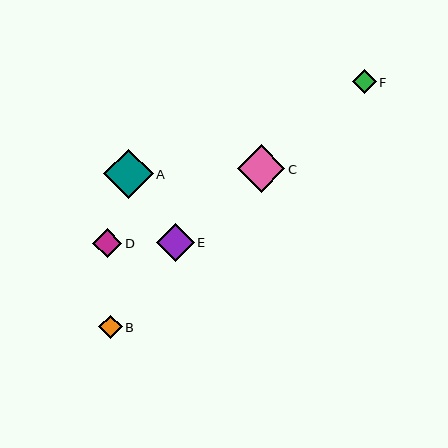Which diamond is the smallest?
Diamond B is the smallest with a size of approximately 23 pixels.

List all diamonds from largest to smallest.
From largest to smallest: A, C, E, D, F, B.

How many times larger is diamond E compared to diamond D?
Diamond E is approximately 1.3 times the size of diamond D.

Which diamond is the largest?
Diamond A is the largest with a size of approximately 50 pixels.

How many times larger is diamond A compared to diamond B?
Diamond A is approximately 2.1 times the size of diamond B.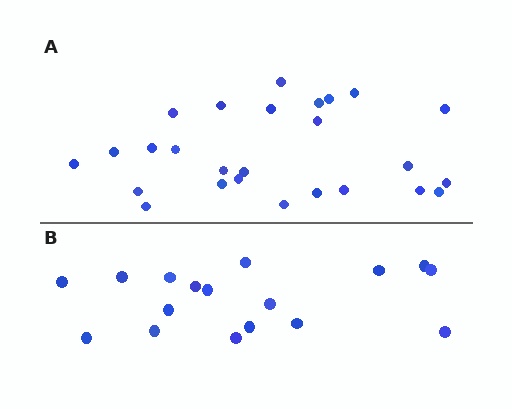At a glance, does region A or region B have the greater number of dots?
Region A (the top region) has more dots.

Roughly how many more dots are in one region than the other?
Region A has roughly 8 or so more dots than region B.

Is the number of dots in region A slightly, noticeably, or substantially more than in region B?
Region A has substantially more. The ratio is roughly 1.5 to 1.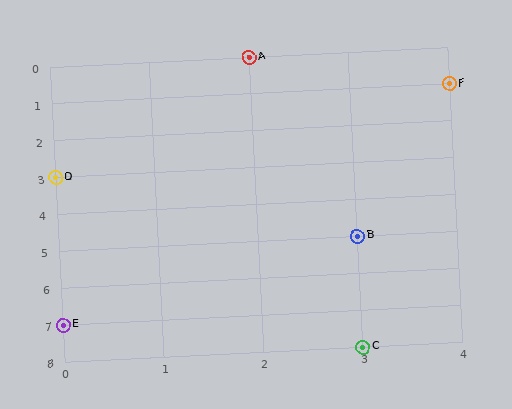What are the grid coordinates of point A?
Point A is at grid coordinates (2, 0).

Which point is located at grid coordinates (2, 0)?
Point A is at (2, 0).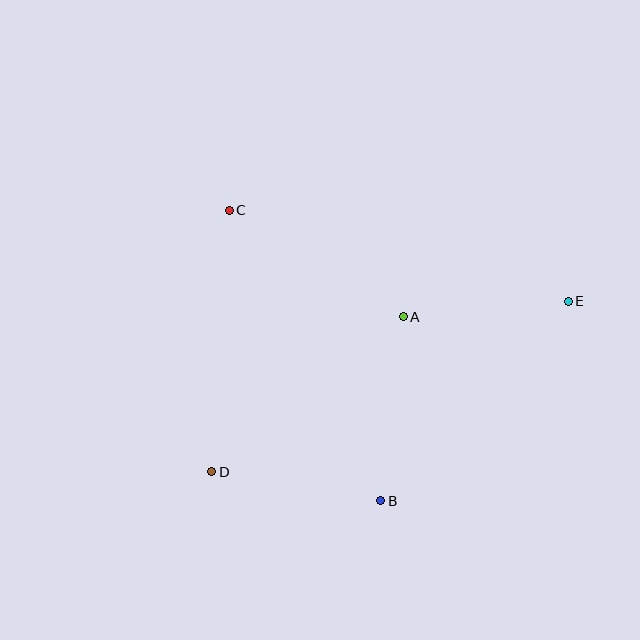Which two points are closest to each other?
Points A and E are closest to each other.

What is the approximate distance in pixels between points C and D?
The distance between C and D is approximately 262 pixels.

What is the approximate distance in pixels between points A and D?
The distance between A and D is approximately 246 pixels.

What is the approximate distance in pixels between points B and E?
The distance between B and E is approximately 274 pixels.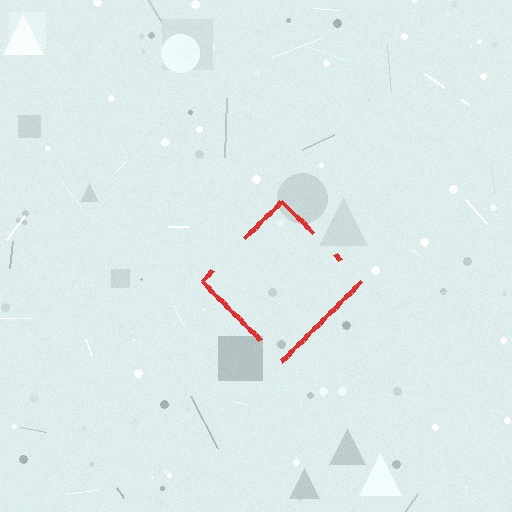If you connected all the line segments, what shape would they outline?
They would outline a diamond.